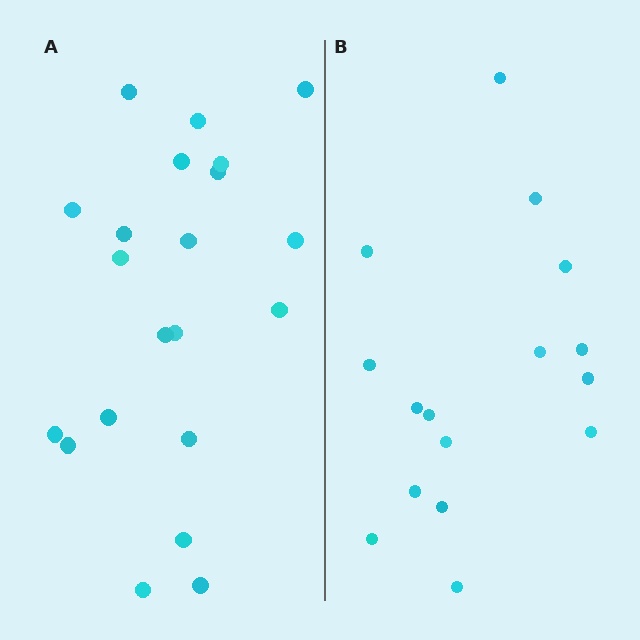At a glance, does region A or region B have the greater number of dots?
Region A (the left region) has more dots.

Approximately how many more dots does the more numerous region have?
Region A has about 5 more dots than region B.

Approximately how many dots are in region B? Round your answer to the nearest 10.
About 20 dots. (The exact count is 16, which rounds to 20.)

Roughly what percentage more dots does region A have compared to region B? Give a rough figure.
About 30% more.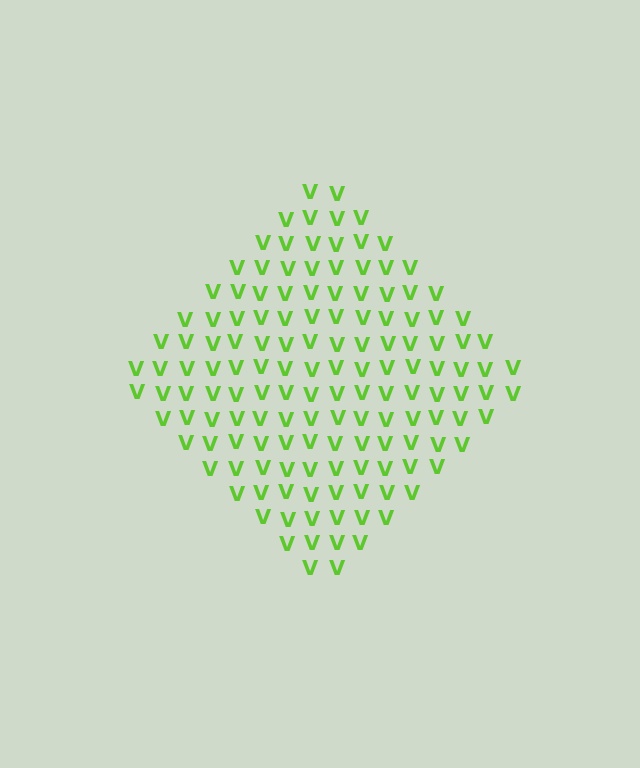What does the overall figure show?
The overall figure shows a diamond.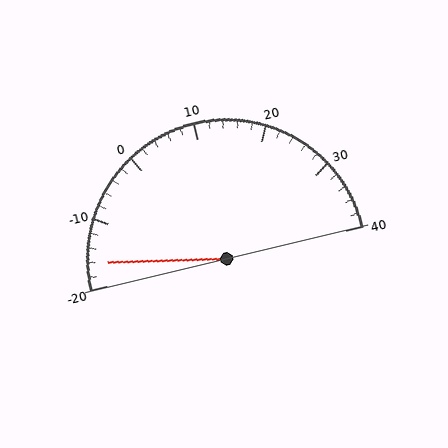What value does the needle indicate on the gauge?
The needle indicates approximately -16.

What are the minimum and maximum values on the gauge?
The gauge ranges from -20 to 40.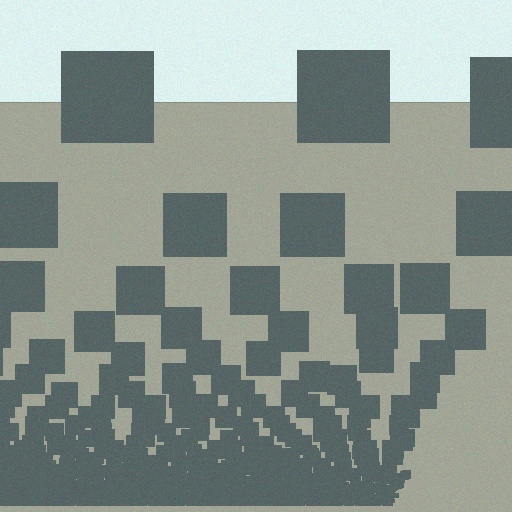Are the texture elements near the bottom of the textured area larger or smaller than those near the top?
Smaller. The gradient is inverted — elements near the bottom are smaller and denser.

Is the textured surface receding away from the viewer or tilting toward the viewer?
The surface appears to tilt toward the viewer. Texture elements get larger and sparser toward the top.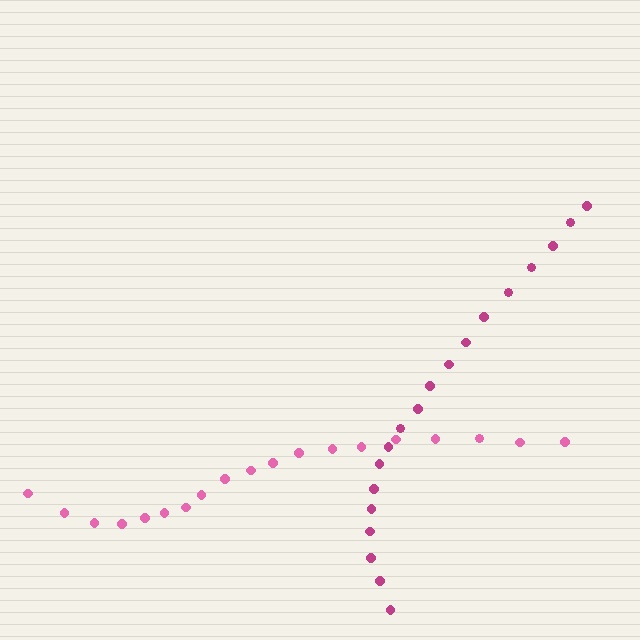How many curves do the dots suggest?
There are 2 distinct paths.